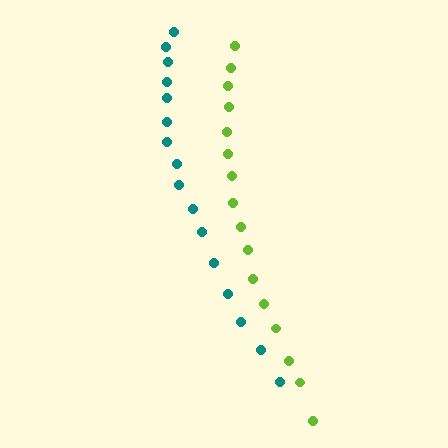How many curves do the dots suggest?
There are 2 distinct paths.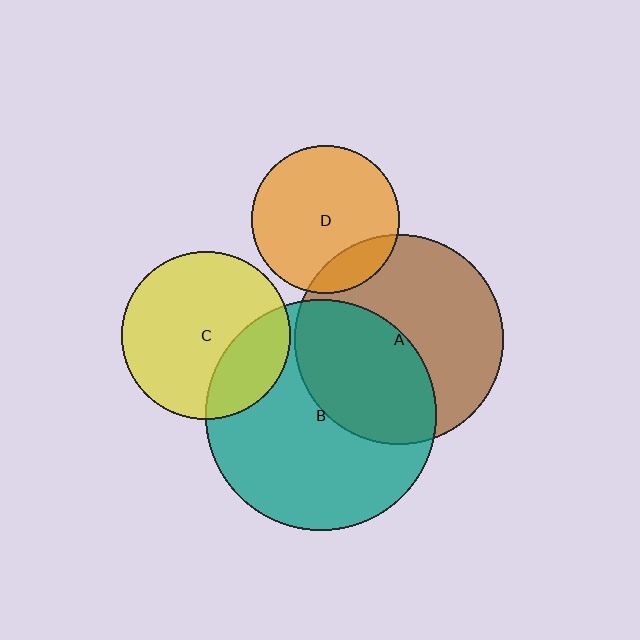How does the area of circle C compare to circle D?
Approximately 1.3 times.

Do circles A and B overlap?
Yes.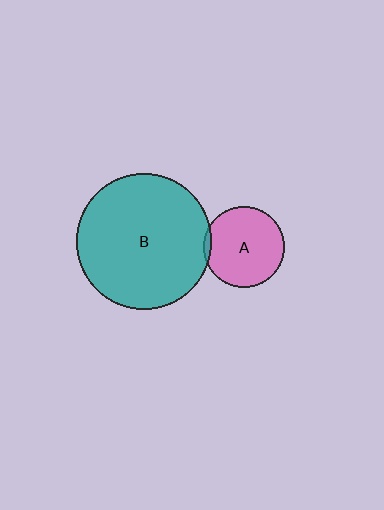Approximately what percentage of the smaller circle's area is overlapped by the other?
Approximately 5%.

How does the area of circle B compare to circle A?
Approximately 2.9 times.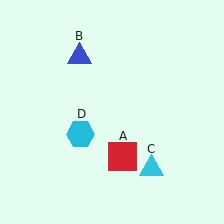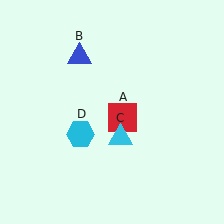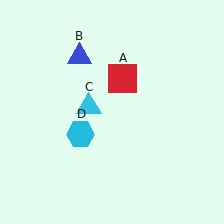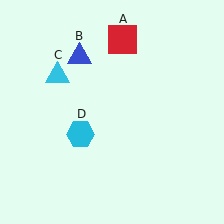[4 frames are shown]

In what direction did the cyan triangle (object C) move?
The cyan triangle (object C) moved up and to the left.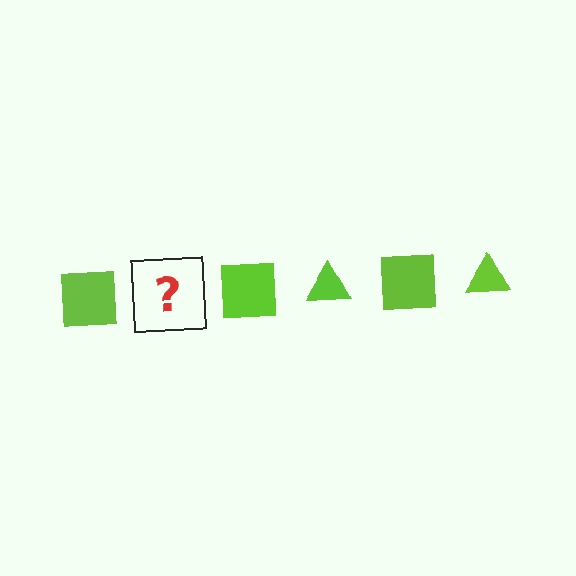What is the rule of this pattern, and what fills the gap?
The rule is that the pattern cycles through square, triangle shapes in lime. The gap should be filled with a lime triangle.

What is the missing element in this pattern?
The missing element is a lime triangle.